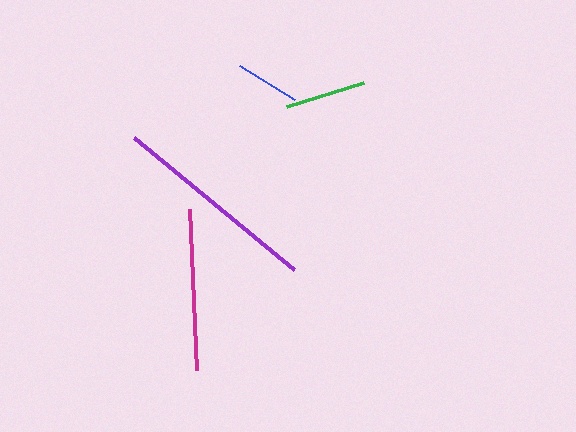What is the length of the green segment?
The green segment is approximately 80 pixels long.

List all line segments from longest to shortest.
From longest to shortest: purple, magenta, green, blue.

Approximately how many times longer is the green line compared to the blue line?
The green line is approximately 1.2 times the length of the blue line.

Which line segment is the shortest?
The blue line is the shortest at approximately 65 pixels.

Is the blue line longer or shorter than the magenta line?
The magenta line is longer than the blue line.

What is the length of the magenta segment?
The magenta segment is approximately 161 pixels long.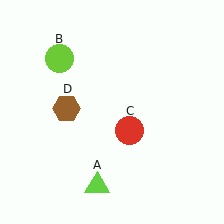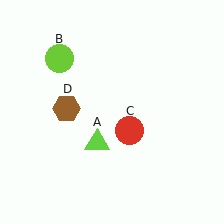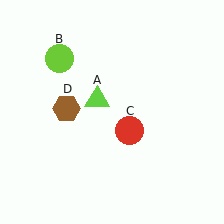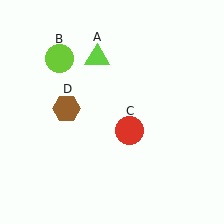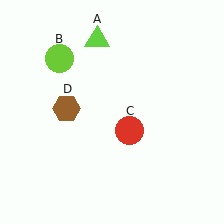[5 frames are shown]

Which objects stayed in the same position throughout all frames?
Lime circle (object B) and red circle (object C) and brown hexagon (object D) remained stationary.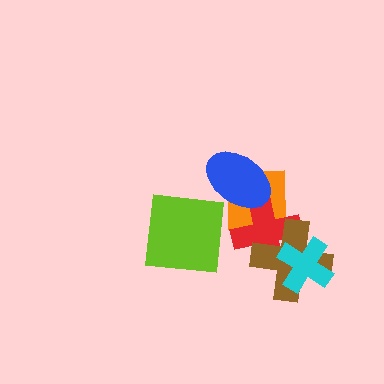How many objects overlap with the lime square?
1 object overlaps with the lime square.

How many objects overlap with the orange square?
2 objects overlap with the orange square.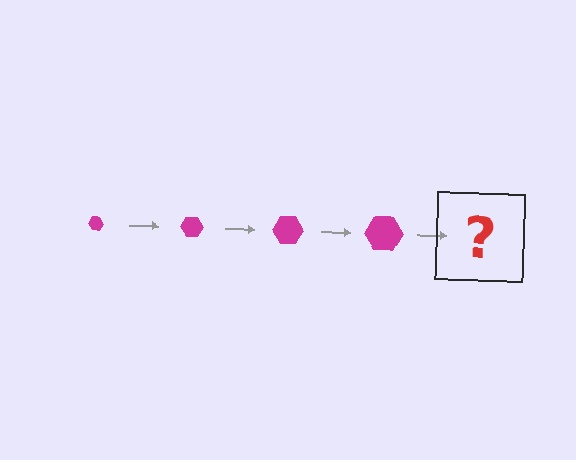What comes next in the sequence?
The next element should be a magenta hexagon, larger than the previous one.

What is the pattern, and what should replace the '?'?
The pattern is that the hexagon gets progressively larger each step. The '?' should be a magenta hexagon, larger than the previous one.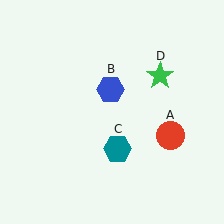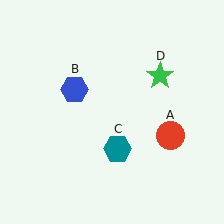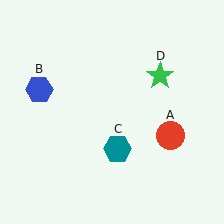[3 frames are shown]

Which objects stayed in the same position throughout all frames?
Red circle (object A) and teal hexagon (object C) and green star (object D) remained stationary.